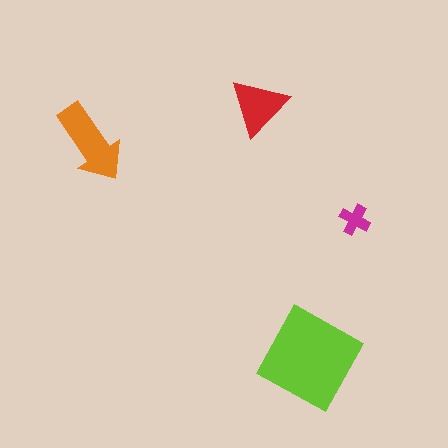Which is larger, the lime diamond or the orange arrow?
The lime diamond.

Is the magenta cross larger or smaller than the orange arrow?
Smaller.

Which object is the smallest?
The magenta cross.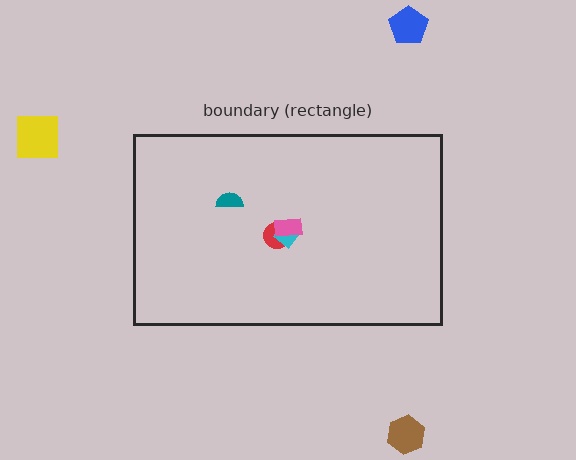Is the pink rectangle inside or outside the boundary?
Inside.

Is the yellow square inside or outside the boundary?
Outside.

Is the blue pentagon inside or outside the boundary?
Outside.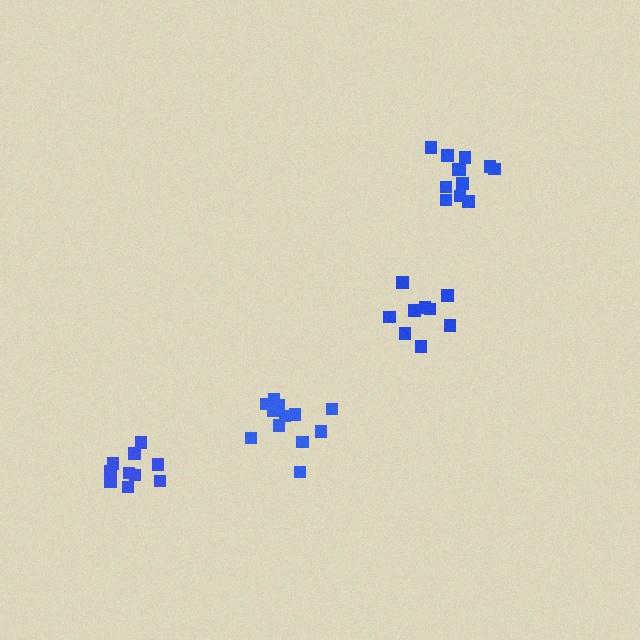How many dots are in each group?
Group 1: 12 dots, Group 2: 9 dots, Group 3: 10 dots, Group 4: 12 dots (43 total).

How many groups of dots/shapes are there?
There are 4 groups.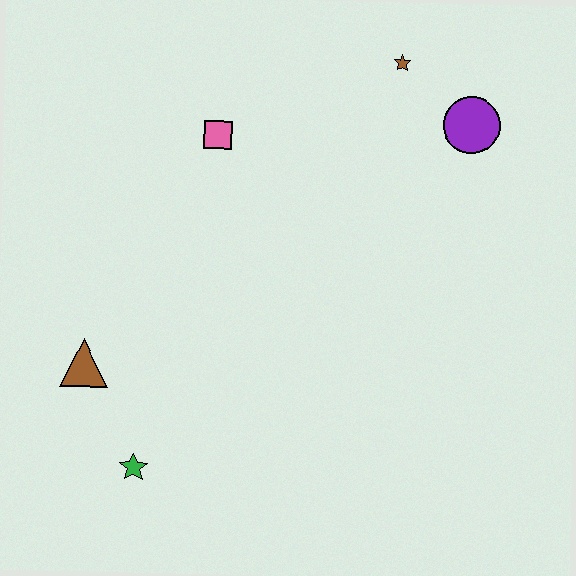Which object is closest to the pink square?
The brown star is closest to the pink square.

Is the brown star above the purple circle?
Yes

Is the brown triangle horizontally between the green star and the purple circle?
No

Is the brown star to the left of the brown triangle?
No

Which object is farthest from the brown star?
The green star is farthest from the brown star.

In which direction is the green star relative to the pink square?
The green star is below the pink square.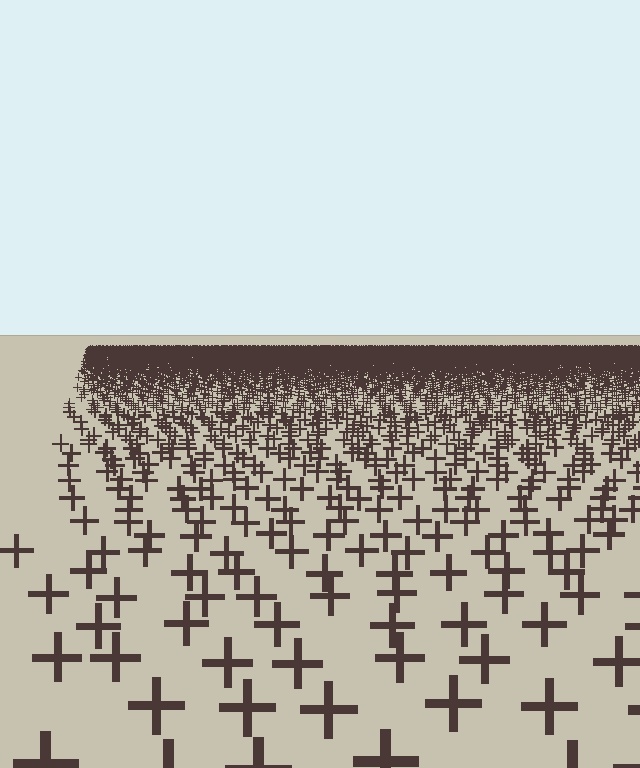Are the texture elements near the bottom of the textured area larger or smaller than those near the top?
Larger. Near the bottom, elements are closer to the viewer and appear at a bigger on-screen size.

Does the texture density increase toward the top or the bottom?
Density increases toward the top.